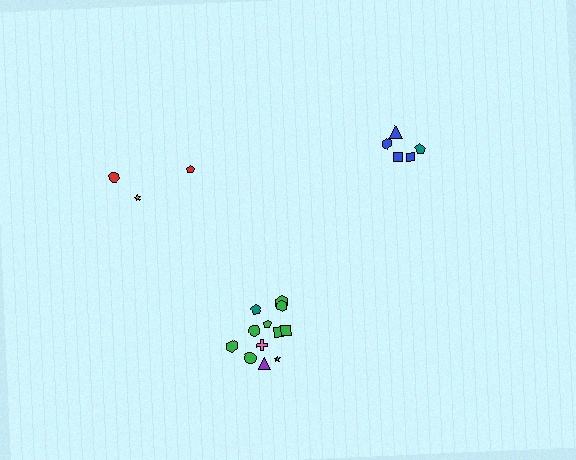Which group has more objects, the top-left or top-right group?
The top-right group.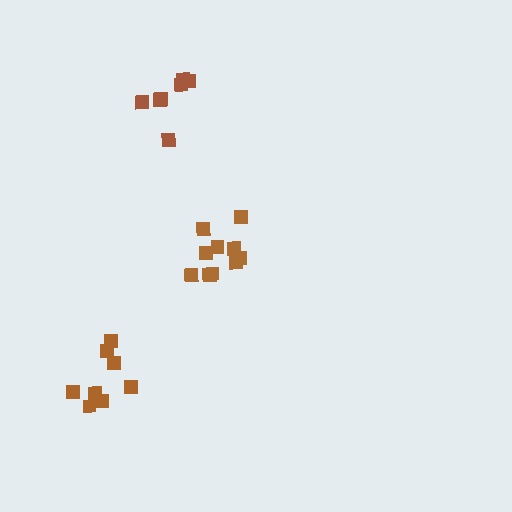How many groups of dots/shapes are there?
There are 3 groups.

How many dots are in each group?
Group 1: 7 dots, Group 2: 10 dots, Group 3: 8 dots (25 total).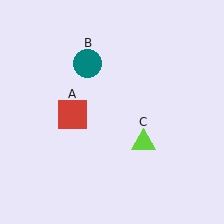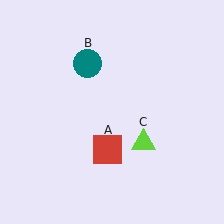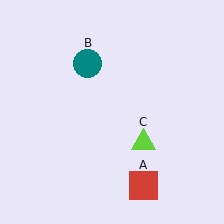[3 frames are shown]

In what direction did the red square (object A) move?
The red square (object A) moved down and to the right.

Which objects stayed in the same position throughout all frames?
Teal circle (object B) and lime triangle (object C) remained stationary.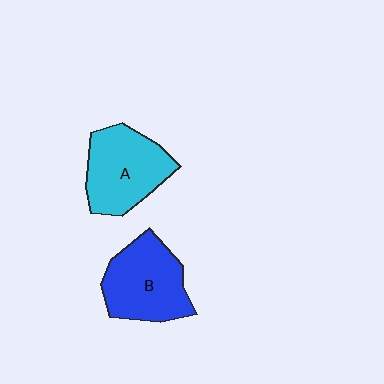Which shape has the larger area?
Shape A (cyan).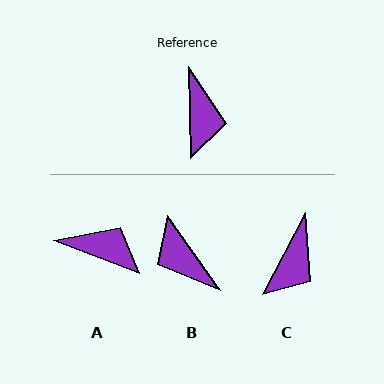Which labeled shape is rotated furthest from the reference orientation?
B, about 146 degrees away.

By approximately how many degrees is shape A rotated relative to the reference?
Approximately 68 degrees counter-clockwise.